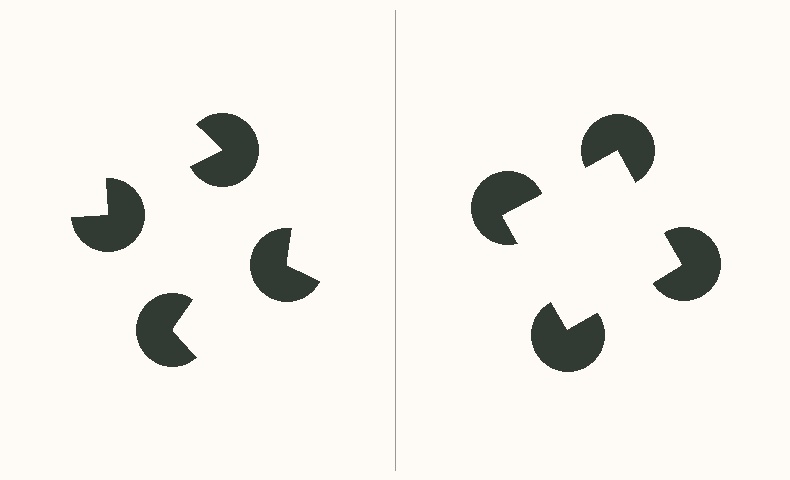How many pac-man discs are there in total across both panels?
8 — 4 on each side.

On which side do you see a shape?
An illusory square appears on the right side. On the left side the wedge cuts are rotated, so no coherent shape forms.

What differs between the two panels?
The pac-man discs are positioned identically on both sides; only the wedge orientations differ. On the right they align to a square; on the left they are misaligned.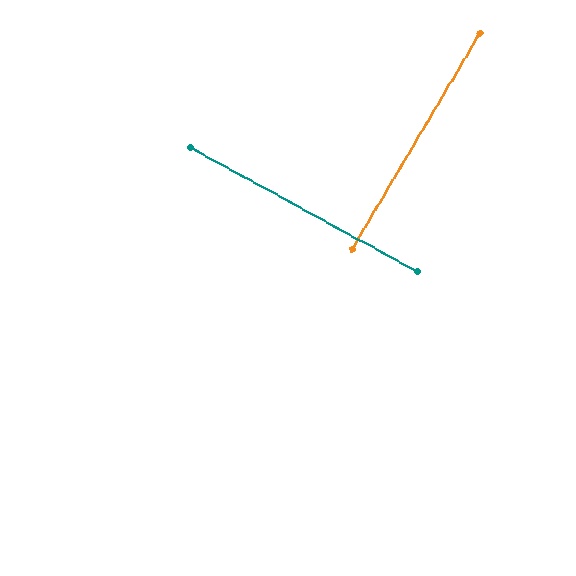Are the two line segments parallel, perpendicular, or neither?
Perpendicular — they meet at approximately 88°.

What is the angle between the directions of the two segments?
Approximately 88 degrees.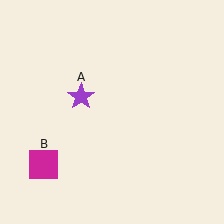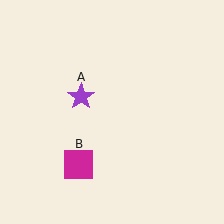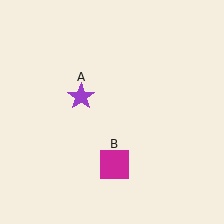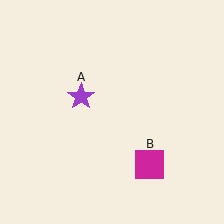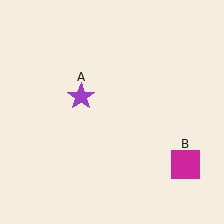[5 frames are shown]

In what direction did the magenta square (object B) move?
The magenta square (object B) moved right.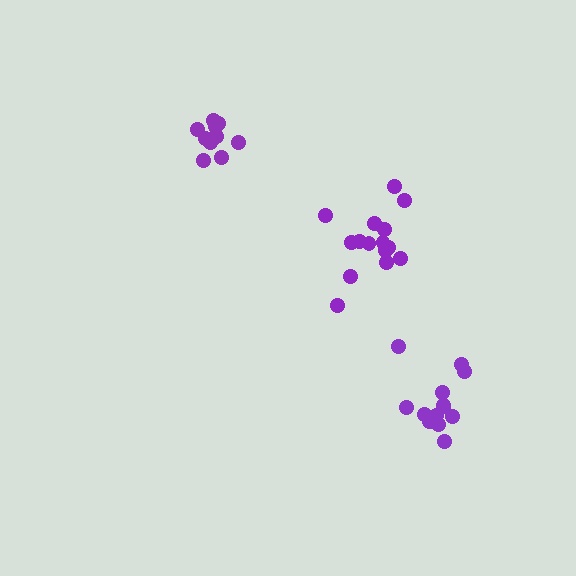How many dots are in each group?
Group 1: 15 dots, Group 2: 10 dots, Group 3: 13 dots (38 total).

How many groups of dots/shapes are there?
There are 3 groups.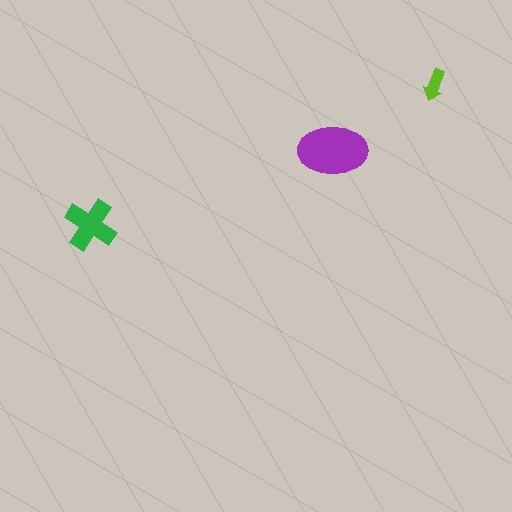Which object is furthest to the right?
The lime arrow is rightmost.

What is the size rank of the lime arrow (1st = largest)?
3rd.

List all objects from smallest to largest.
The lime arrow, the green cross, the purple ellipse.